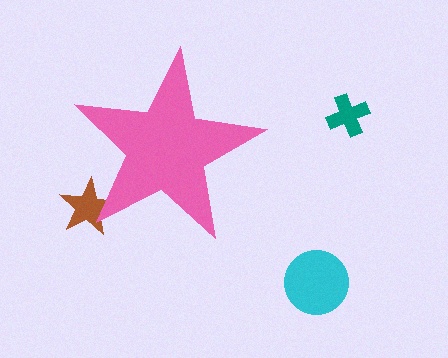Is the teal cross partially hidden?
No, the teal cross is fully visible.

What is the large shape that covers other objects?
A pink star.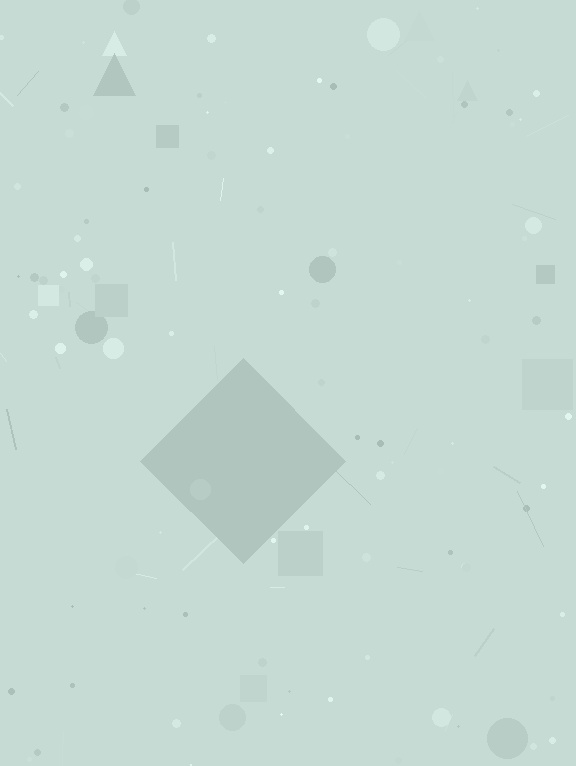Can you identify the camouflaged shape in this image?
The camouflaged shape is a diamond.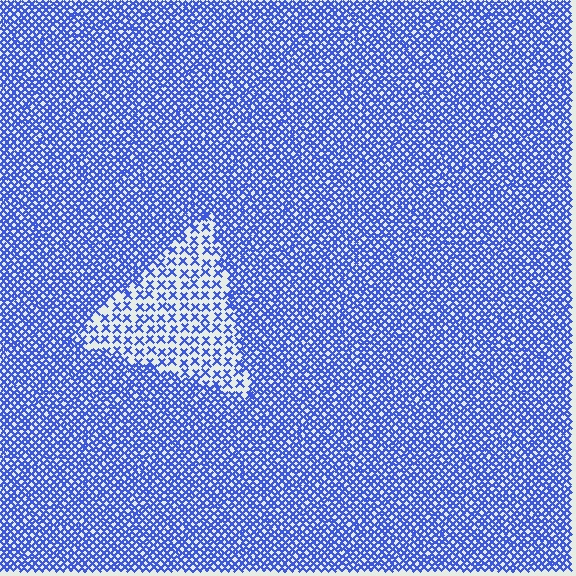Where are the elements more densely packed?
The elements are more densely packed outside the triangle boundary.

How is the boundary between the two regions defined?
The boundary is defined by a change in element density (approximately 2.4x ratio). All elements are the same color, size, and shape.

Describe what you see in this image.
The image contains small blue elements arranged at two different densities. A triangle-shaped region is visible where the elements are less densely packed than the surrounding area.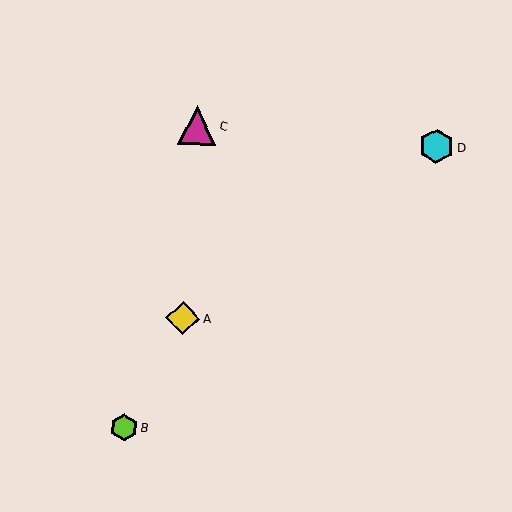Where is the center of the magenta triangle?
The center of the magenta triangle is at (197, 125).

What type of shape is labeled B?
Shape B is a lime hexagon.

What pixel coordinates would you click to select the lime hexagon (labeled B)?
Click at (124, 427) to select the lime hexagon B.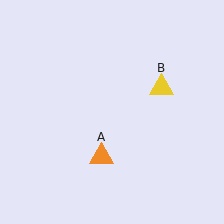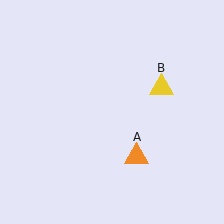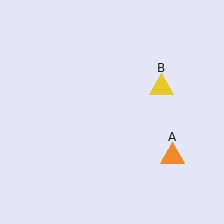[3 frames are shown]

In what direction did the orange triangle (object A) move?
The orange triangle (object A) moved right.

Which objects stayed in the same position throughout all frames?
Yellow triangle (object B) remained stationary.